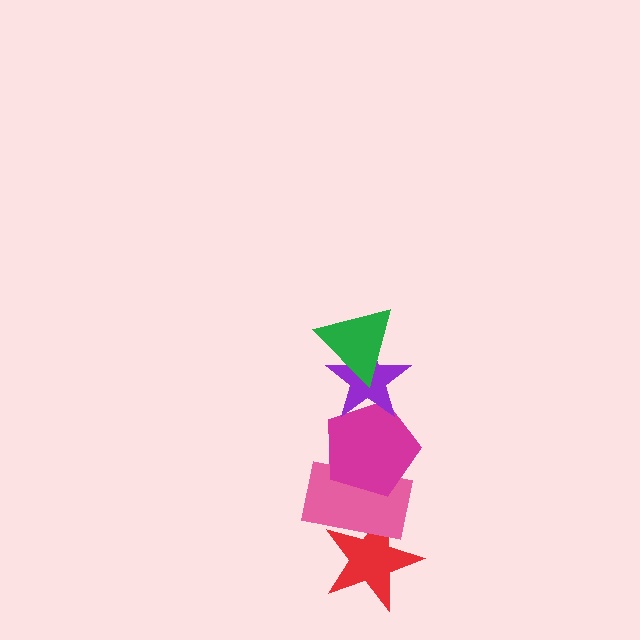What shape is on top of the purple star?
The green triangle is on top of the purple star.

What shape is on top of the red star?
The pink rectangle is on top of the red star.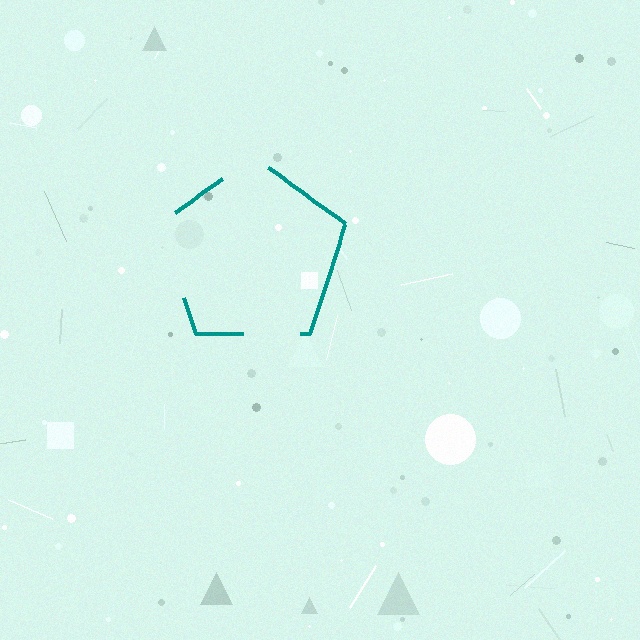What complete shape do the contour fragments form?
The contour fragments form a pentagon.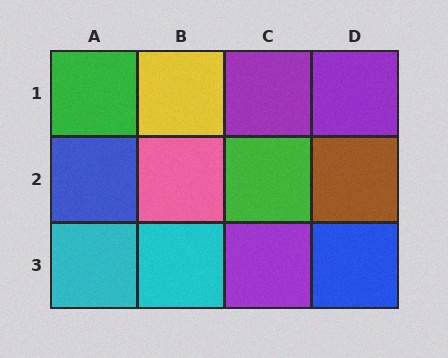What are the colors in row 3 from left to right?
Cyan, cyan, purple, blue.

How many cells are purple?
3 cells are purple.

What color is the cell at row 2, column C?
Green.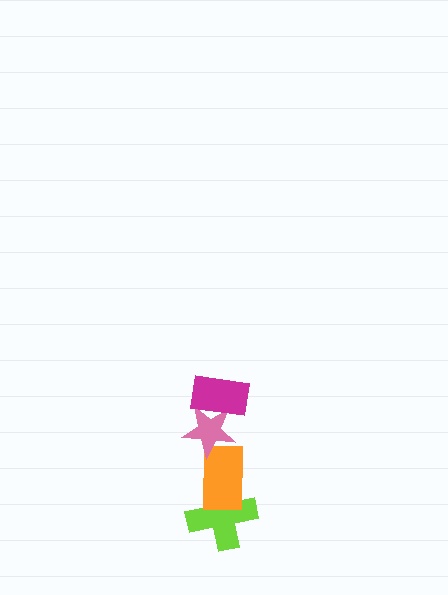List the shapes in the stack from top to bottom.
From top to bottom: the magenta rectangle, the pink star, the orange rectangle, the lime cross.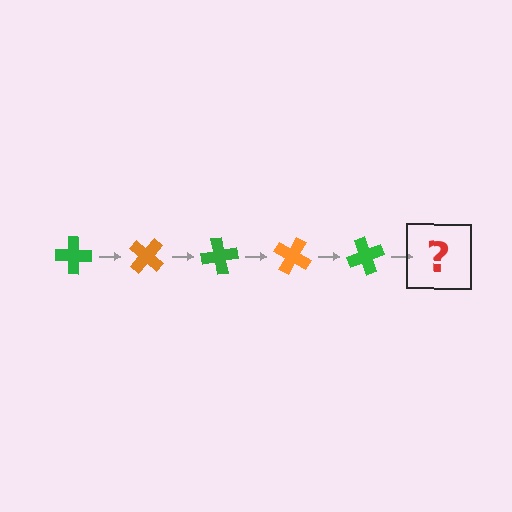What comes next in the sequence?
The next element should be an orange cross, rotated 200 degrees from the start.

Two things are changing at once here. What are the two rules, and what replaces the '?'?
The two rules are that it rotates 40 degrees each step and the color cycles through green and orange. The '?' should be an orange cross, rotated 200 degrees from the start.